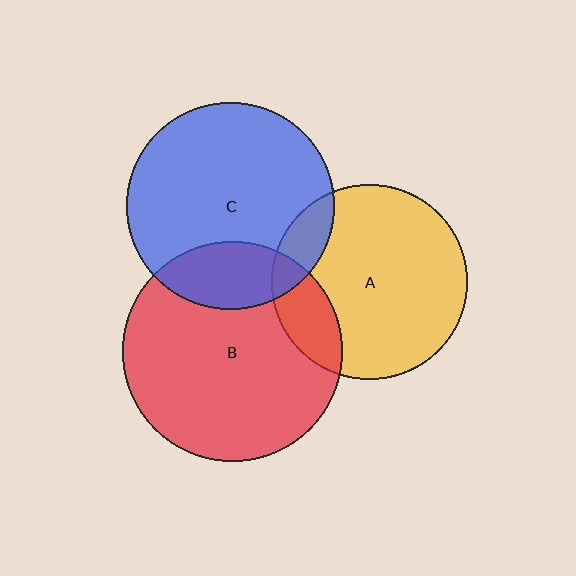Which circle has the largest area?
Circle B (red).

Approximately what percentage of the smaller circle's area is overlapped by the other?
Approximately 20%.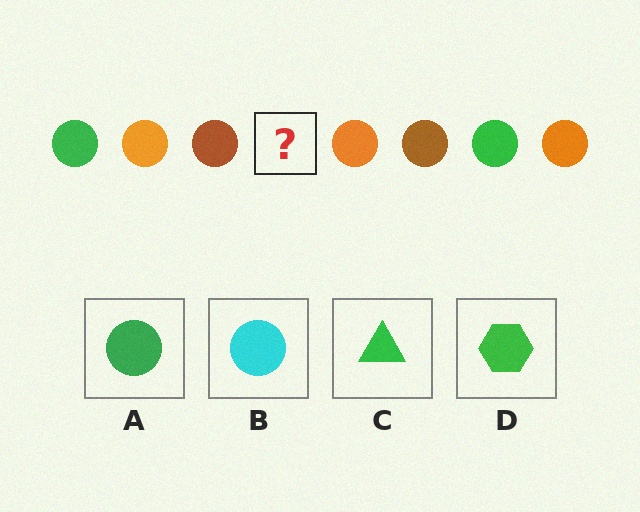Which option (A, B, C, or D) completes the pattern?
A.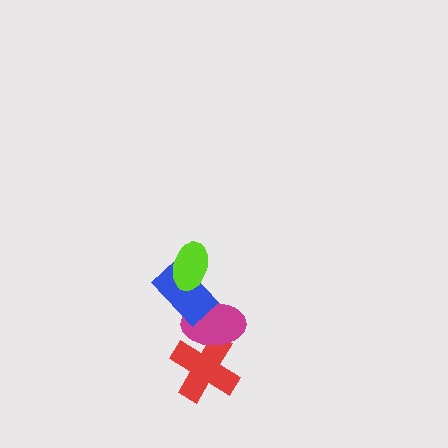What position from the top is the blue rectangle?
The blue rectangle is 2nd from the top.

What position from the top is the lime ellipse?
The lime ellipse is 1st from the top.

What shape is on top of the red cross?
The magenta ellipse is on top of the red cross.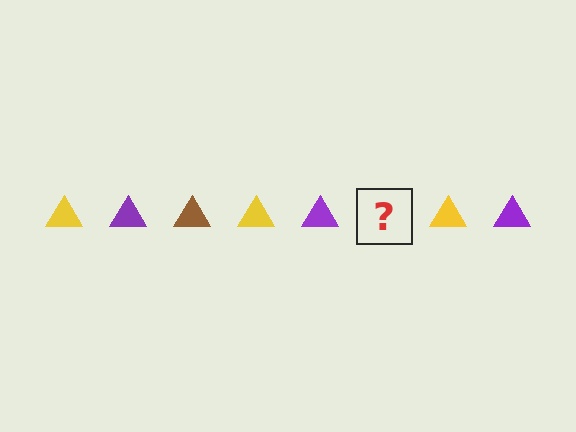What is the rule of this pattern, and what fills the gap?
The rule is that the pattern cycles through yellow, purple, brown triangles. The gap should be filled with a brown triangle.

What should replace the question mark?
The question mark should be replaced with a brown triangle.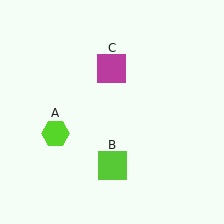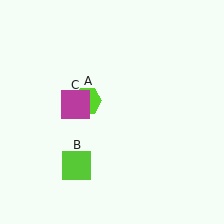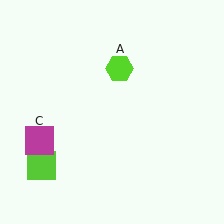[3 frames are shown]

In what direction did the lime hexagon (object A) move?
The lime hexagon (object A) moved up and to the right.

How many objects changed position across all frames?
3 objects changed position: lime hexagon (object A), lime square (object B), magenta square (object C).